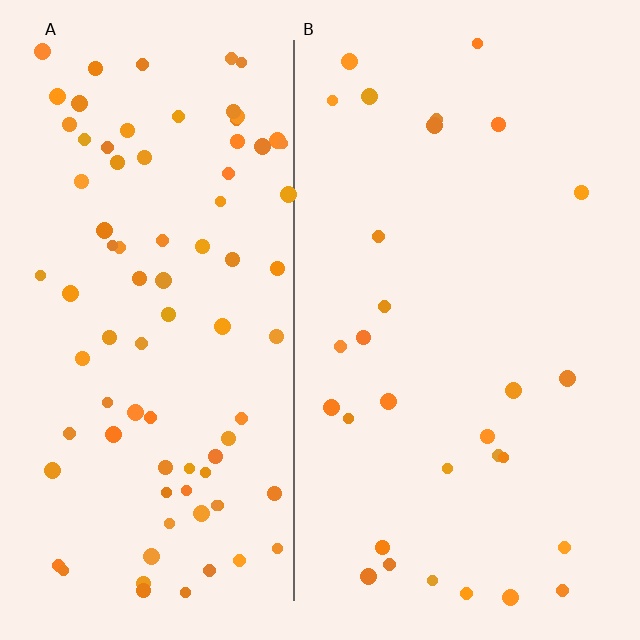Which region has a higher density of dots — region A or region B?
A (the left).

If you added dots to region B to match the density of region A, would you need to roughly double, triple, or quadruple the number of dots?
Approximately triple.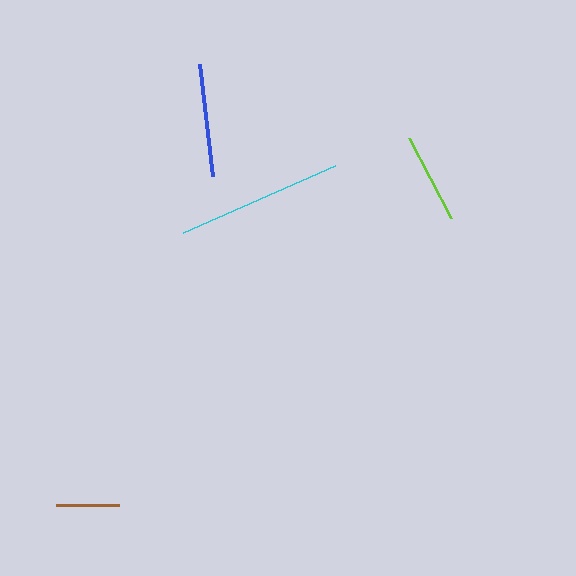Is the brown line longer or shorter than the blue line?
The blue line is longer than the brown line.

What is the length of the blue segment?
The blue segment is approximately 113 pixels long.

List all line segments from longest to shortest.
From longest to shortest: cyan, blue, lime, brown.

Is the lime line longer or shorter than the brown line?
The lime line is longer than the brown line.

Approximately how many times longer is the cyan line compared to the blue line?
The cyan line is approximately 1.5 times the length of the blue line.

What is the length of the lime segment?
The lime segment is approximately 90 pixels long.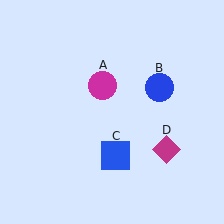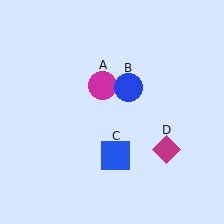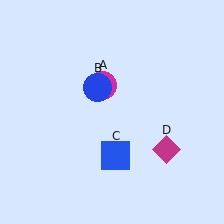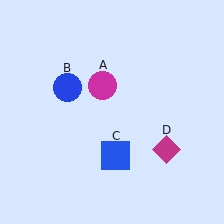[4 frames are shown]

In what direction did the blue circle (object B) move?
The blue circle (object B) moved left.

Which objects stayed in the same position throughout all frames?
Magenta circle (object A) and blue square (object C) and magenta diamond (object D) remained stationary.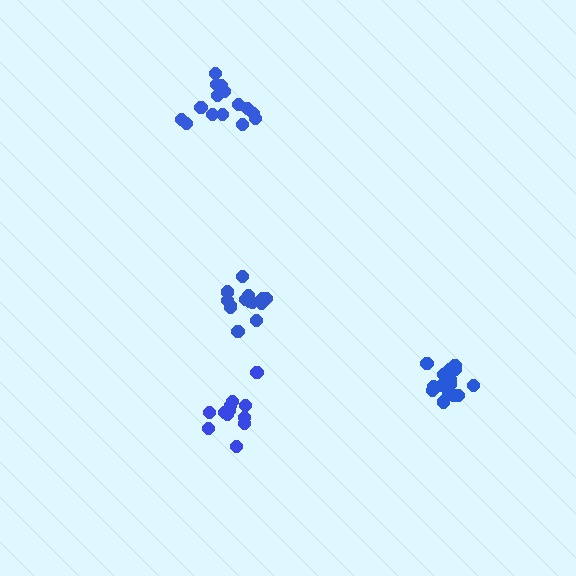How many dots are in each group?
Group 1: 15 dots, Group 2: 12 dots, Group 3: 16 dots, Group 4: 15 dots (58 total).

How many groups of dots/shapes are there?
There are 4 groups.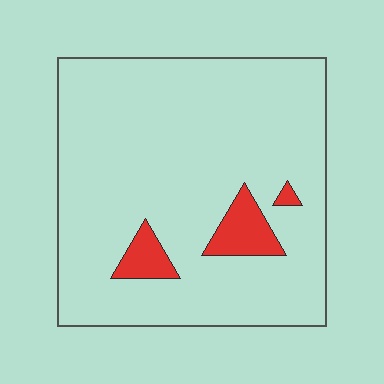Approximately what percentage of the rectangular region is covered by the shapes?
Approximately 10%.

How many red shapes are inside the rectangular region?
3.